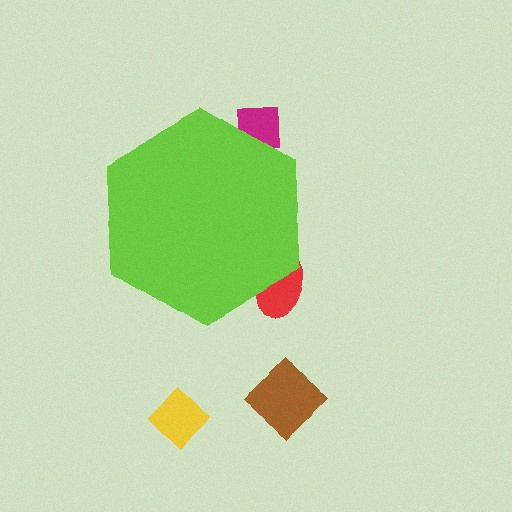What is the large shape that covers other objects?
A lime hexagon.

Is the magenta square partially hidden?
Yes, the magenta square is partially hidden behind the lime hexagon.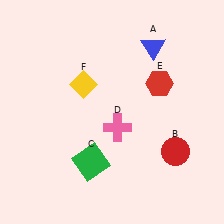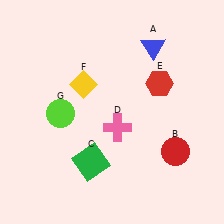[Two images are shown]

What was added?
A lime circle (G) was added in Image 2.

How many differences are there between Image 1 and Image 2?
There is 1 difference between the two images.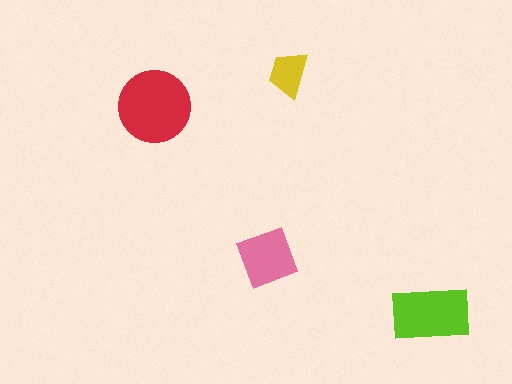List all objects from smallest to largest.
The yellow trapezoid, the pink diamond, the lime rectangle, the red circle.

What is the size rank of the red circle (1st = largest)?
1st.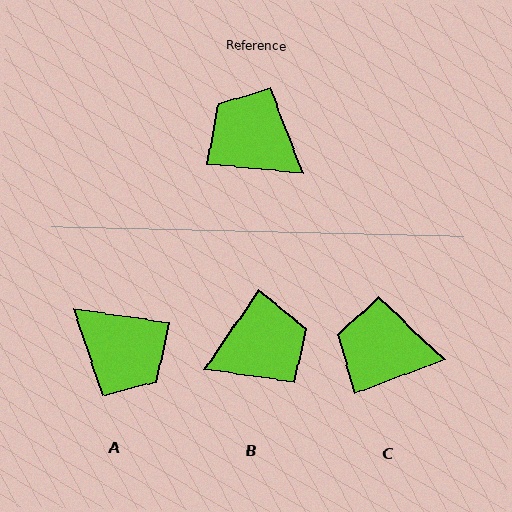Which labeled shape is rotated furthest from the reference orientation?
A, about 178 degrees away.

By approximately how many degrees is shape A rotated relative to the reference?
Approximately 178 degrees counter-clockwise.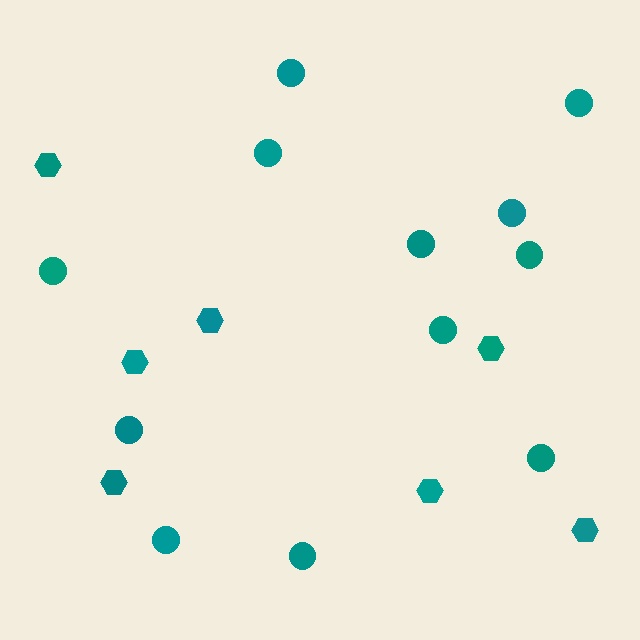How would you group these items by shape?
There are 2 groups: one group of hexagons (7) and one group of circles (12).